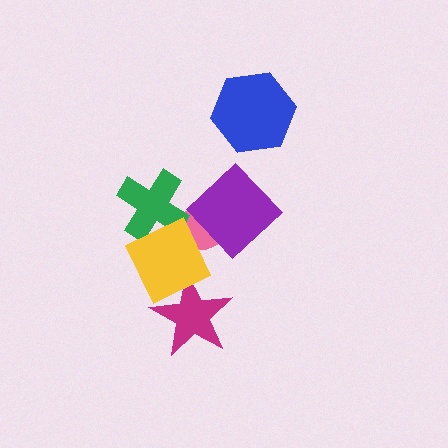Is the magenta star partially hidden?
Yes, it is partially covered by another shape.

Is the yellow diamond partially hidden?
No, no other shape covers it.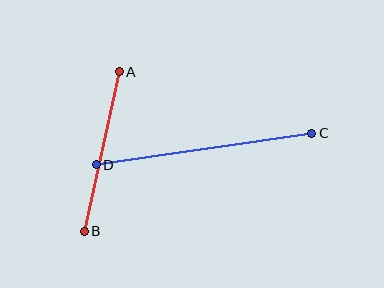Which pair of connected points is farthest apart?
Points C and D are farthest apart.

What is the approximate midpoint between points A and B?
The midpoint is at approximately (102, 152) pixels.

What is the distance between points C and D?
The distance is approximately 218 pixels.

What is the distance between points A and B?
The distance is approximately 164 pixels.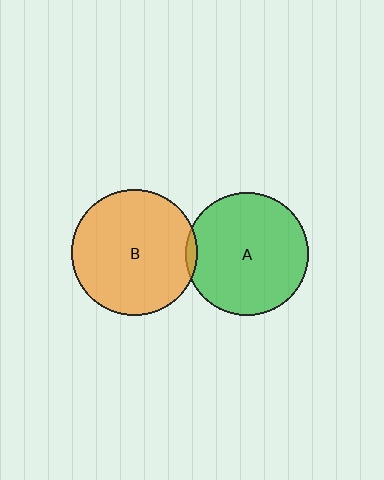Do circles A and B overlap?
Yes.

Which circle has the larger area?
Circle B (orange).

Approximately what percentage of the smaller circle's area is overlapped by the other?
Approximately 5%.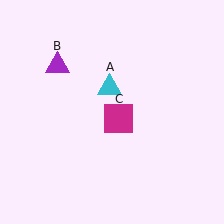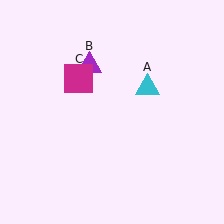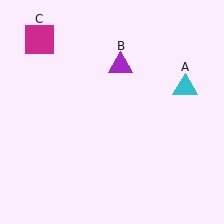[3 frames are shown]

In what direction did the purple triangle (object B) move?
The purple triangle (object B) moved right.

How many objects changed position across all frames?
3 objects changed position: cyan triangle (object A), purple triangle (object B), magenta square (object C).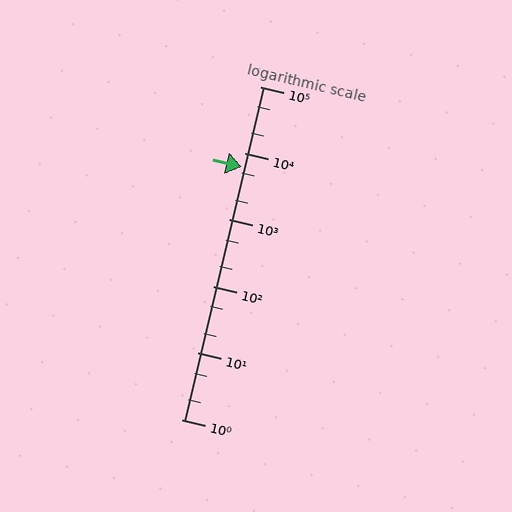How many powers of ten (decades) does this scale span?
The scale spans 5 decades, from 1 to 100000.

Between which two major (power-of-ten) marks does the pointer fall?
The pointer is between 1000 and 10000.